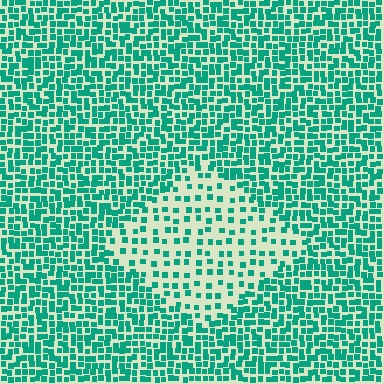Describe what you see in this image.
The image contains small teal elements arranged at two different densities. A diamond-shaped region is visible where the elements are less densely packed than the surrounding area.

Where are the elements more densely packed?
The elements are more densely packed outside the diamond boundary.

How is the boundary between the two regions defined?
The boundary is defined by a change in element density (approximately 2.4x ratio). All elements are the same color, size, and shape.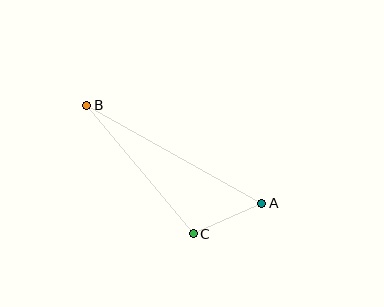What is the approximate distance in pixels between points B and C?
The distance between B and C is approximately 167 pixels.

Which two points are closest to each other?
Points A and C are closest to each other.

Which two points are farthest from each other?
Points A and B are farthest from each other.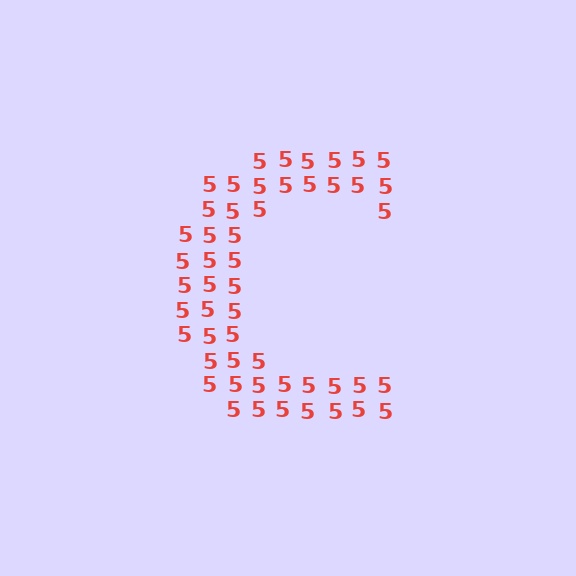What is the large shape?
The large shape is the letter C.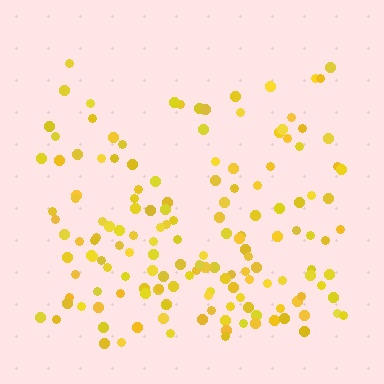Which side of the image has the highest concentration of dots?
The bottom.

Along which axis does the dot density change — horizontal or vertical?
Vertical.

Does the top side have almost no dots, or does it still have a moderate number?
Still a moderate number, just noticeably fewer than the bottom.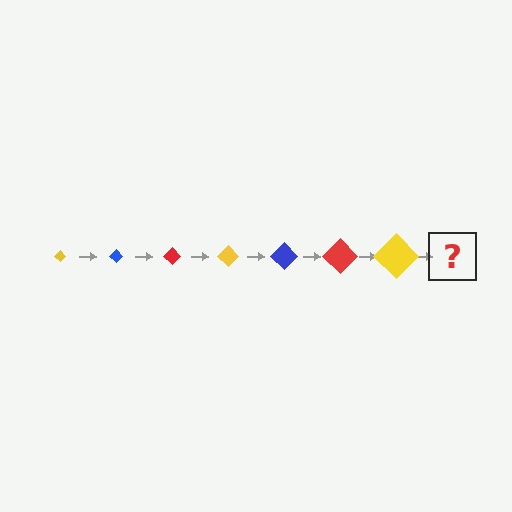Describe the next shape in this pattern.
It should be a blue diamond, larger than the previous one.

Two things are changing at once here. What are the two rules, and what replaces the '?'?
The two rules are that the diamond grows larger each step and the color cycles through yellow, blue, and red. The '?' should be a blue diamond, larger than the previous one.